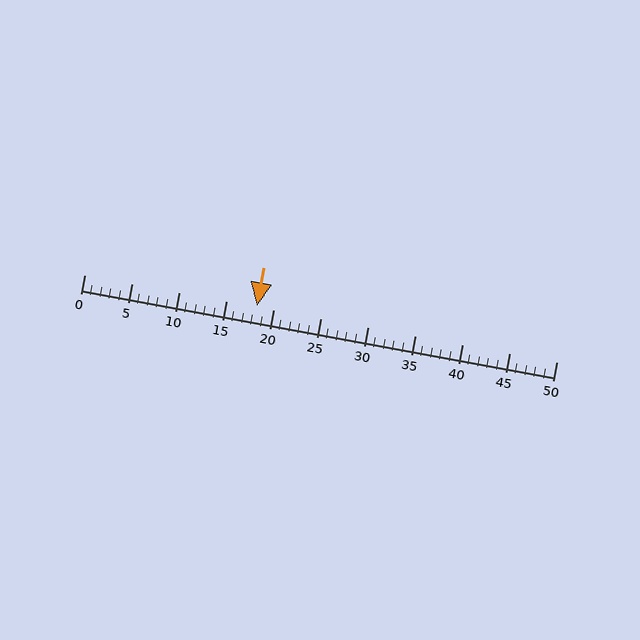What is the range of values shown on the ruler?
The ruler shows values from 0 to 50.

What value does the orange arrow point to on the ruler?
The orange arrow points to approximately 18.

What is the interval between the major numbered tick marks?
The major tick marks are spaced 5 units apart.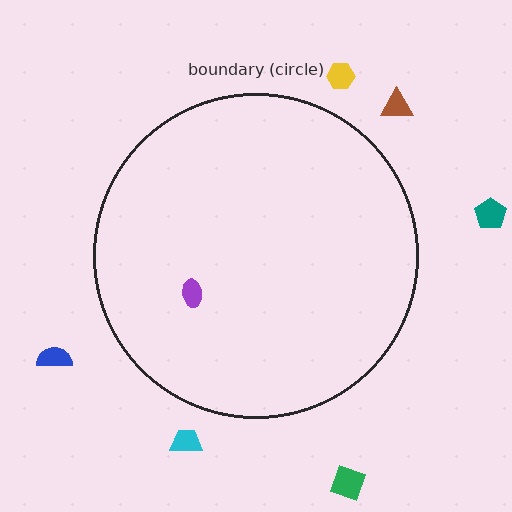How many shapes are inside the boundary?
1 inside, 6 outside.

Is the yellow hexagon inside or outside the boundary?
Outside.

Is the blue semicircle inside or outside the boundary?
Outside.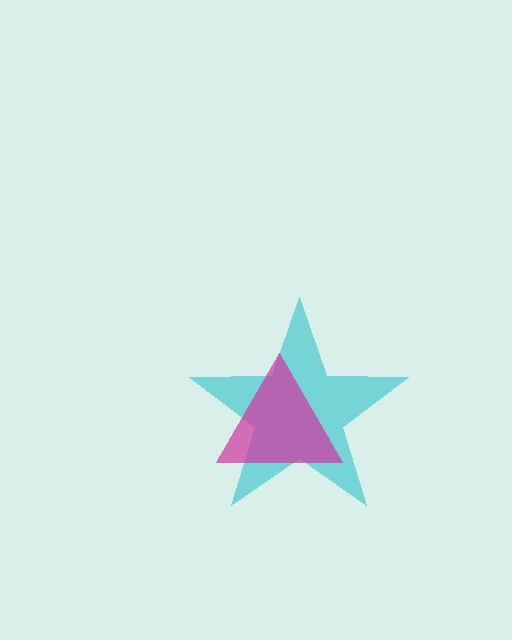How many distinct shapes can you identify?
There are 2 distinct shapes: a cyan star, a magenta triangle.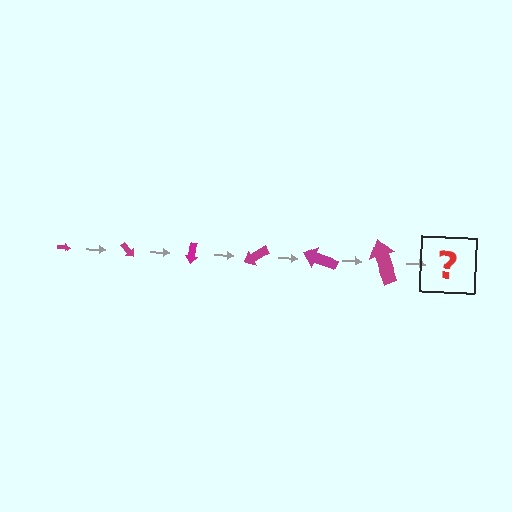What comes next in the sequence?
The next element should be an arrow, larger than the previous one and rotated 300 degrees from the start.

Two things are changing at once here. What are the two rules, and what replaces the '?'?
The two rules are that the arrow grows larger each step and it rotates 50 degrees each step. The '?' should be an arrow, larger than the previous one and rotated 300 degrees from the start.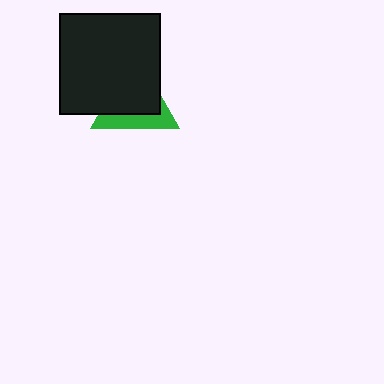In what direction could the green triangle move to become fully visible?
The green triangle could move toward the lower-right. That would shift it out from behind the black square entirely.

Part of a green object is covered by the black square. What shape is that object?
It is a triangle.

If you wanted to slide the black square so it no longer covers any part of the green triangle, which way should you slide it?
Slide it toward the upper-left — that is the most direct way to separate the two shapes.